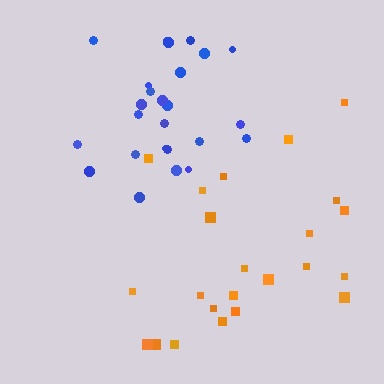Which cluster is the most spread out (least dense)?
Orange.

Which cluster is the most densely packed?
Blue.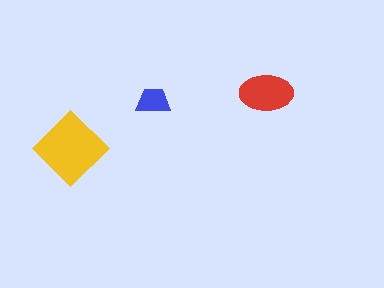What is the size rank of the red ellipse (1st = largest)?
2nd.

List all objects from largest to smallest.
The yellow diamond, the red ellipse, the blue trapezoid.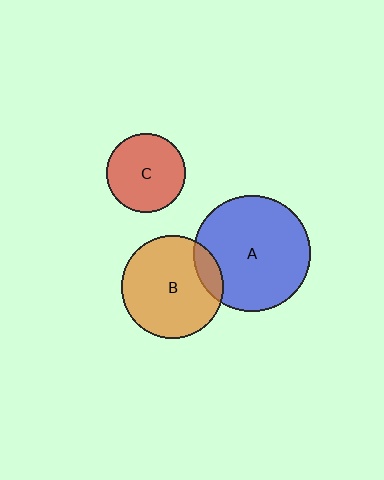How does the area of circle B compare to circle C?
Approximately 1.7 times.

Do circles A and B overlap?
Yes.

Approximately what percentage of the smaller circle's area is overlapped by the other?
Approximately 15%.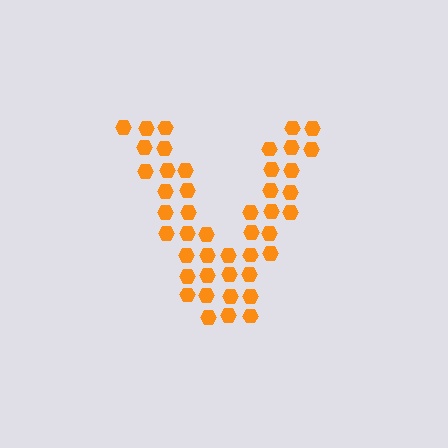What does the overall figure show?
The overall figure shows the letter V.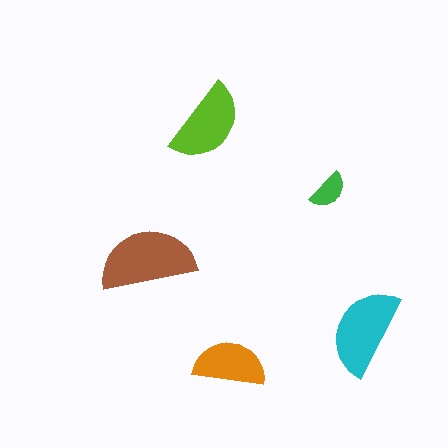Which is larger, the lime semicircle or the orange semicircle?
The lime one.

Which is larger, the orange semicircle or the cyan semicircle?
The cyan one.